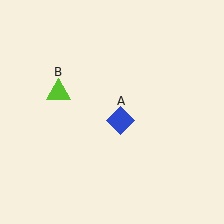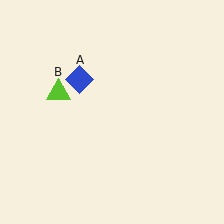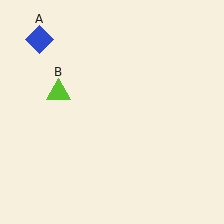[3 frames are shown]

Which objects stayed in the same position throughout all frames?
Lime triangle (object B) remained stationary.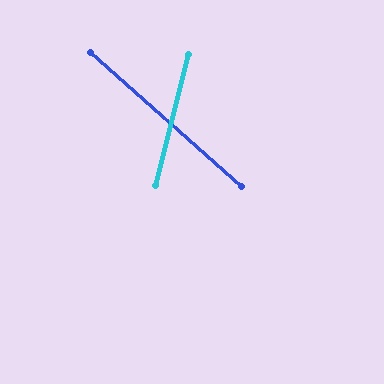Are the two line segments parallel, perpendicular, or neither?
Neither parallel nor perpendicular — they differ by about 62°.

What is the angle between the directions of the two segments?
Approximately 62 degrees.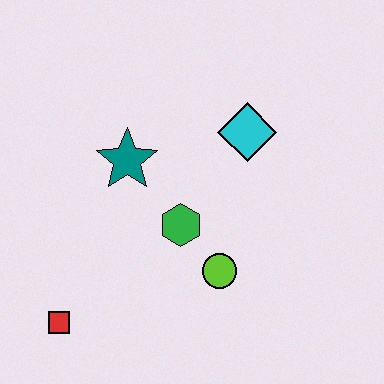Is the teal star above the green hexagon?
Yes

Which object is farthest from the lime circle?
The red square is farthest from the lime circle.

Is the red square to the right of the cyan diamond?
No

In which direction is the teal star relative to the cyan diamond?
The teal star is to the left of the cyan diamond.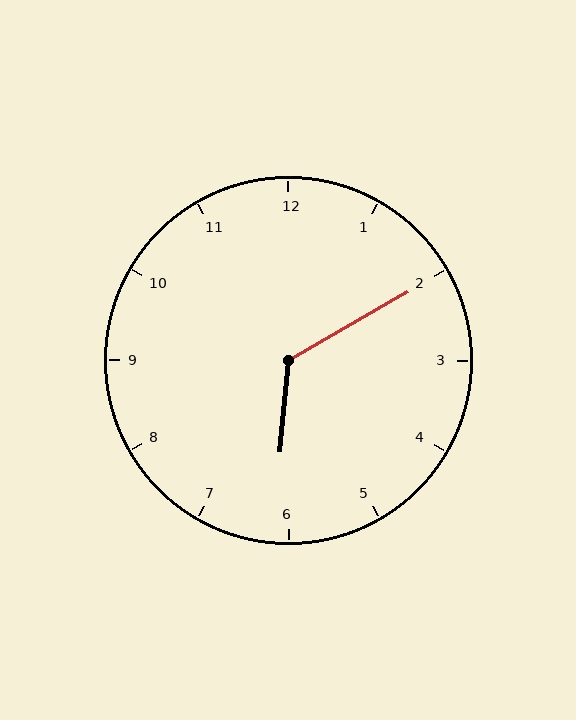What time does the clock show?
6:10.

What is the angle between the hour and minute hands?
Approximately 125 degrees.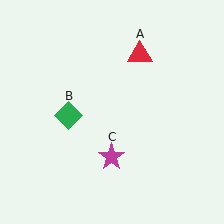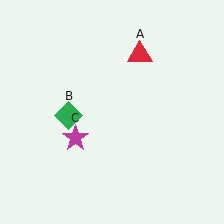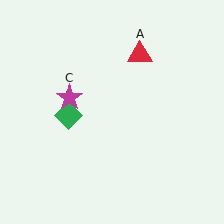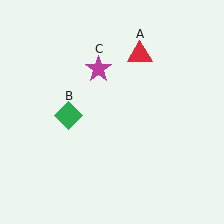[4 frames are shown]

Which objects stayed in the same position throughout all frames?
Red triangle (object A) and green diamond (object B) remained stationary.